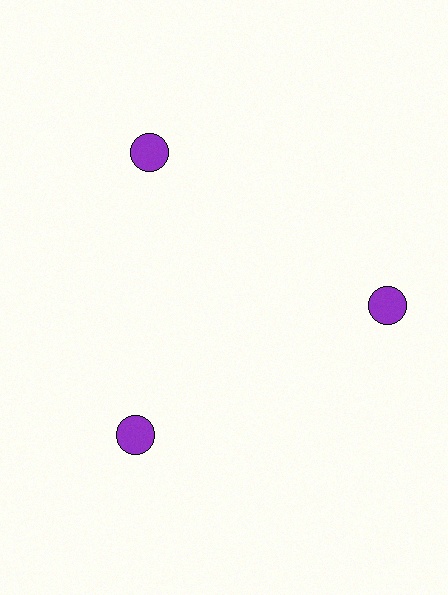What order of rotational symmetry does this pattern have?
This pattern has 3-fold rotational symmetry.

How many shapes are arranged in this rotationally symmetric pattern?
There are 3 shapes, arranged in 3 groups of 1.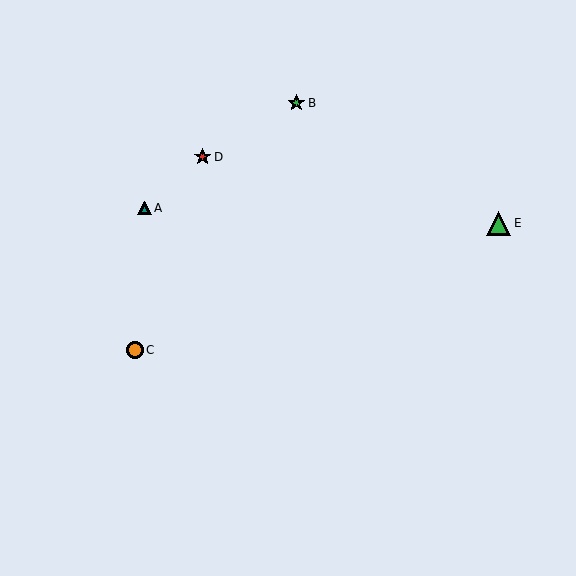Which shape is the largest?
The green triangle (labeled E) is the largest.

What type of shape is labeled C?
Shape C is an orange circle.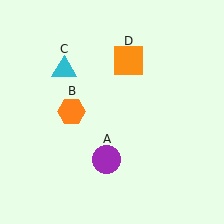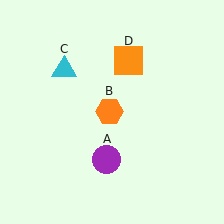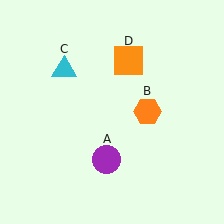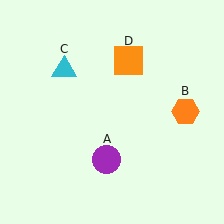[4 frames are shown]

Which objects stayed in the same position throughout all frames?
Purple circle (object A) and cyan triangle (object C) and orange square (object D) remained stationary.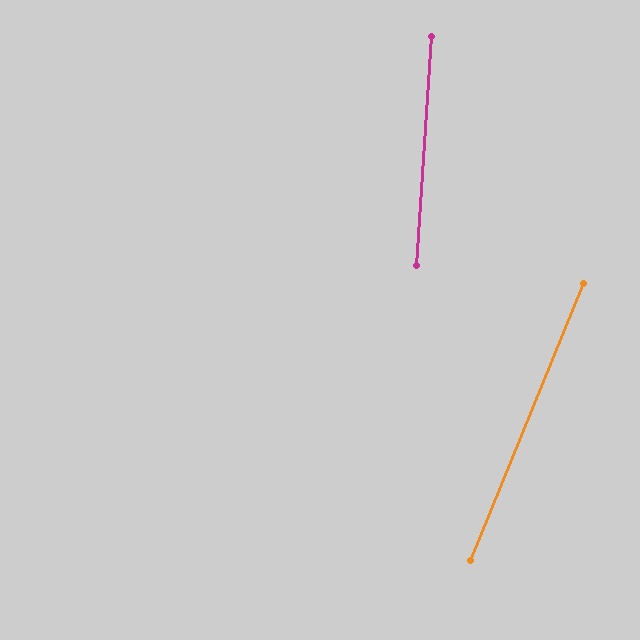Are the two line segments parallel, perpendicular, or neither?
Neither parallel nor perpendicular — they differ by about 18°.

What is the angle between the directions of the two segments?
Approximately 18 degrees.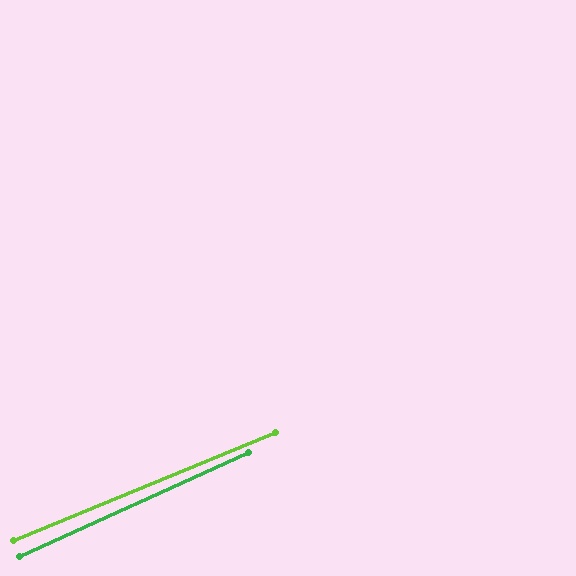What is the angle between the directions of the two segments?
Approximately 2 degrees.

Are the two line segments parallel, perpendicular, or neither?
Parallel — their directions differ by only 1.9°.